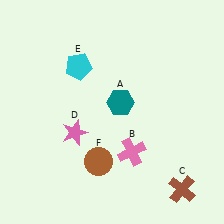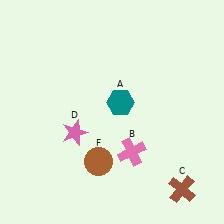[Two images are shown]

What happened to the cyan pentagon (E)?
The cyan pentagon (E) was removed in Image 2. It was in the top-left area of Image 1.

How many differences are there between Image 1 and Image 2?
There is 1 difference between the two images.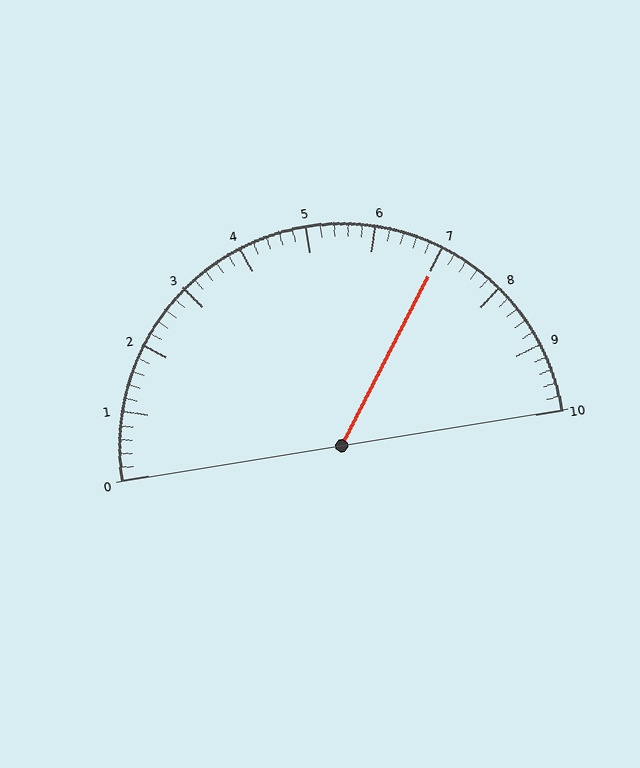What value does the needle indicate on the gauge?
The needle indicates approximately 7.0.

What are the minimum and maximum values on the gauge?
The gauge ranges from 0 to 10.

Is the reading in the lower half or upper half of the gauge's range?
The reading is in the upper half of the range (0 to 10).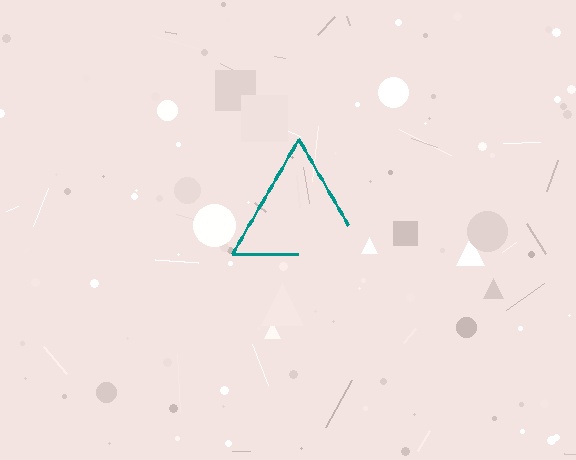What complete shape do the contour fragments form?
The contour fragments form a triangle.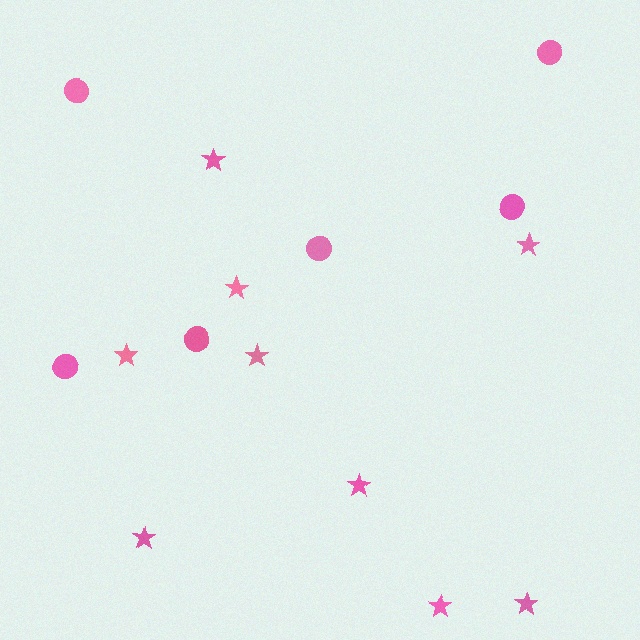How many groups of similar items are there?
There are 2 groups: one group of circles (6) and one group of stars (9).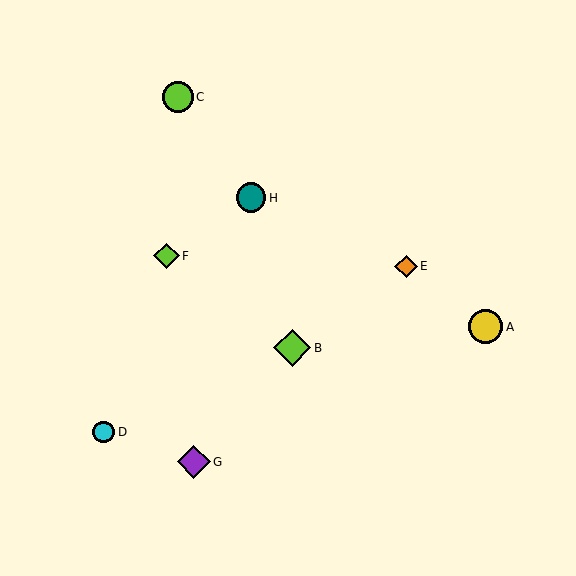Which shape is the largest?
The lime diamond (labeled B) is the largest.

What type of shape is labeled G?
Shape G is a purple diamond.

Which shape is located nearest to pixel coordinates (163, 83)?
The lime circle (labeled C) at (178, 97) is nearest to that location.